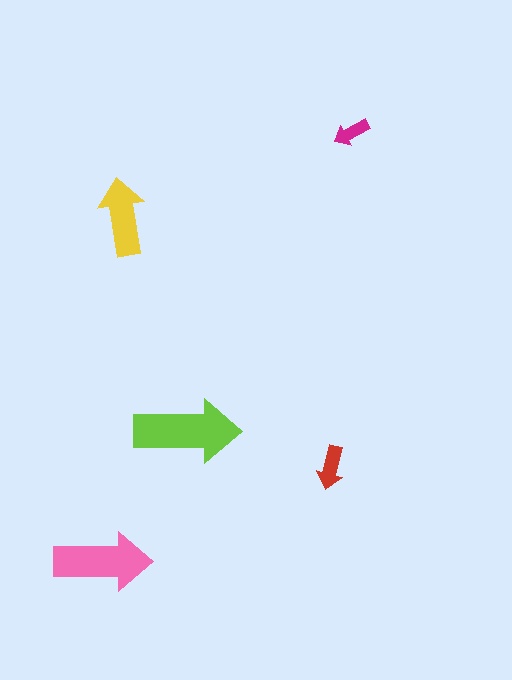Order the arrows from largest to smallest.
the lime one, the pink one, the yellow one, the red one, the magenta one.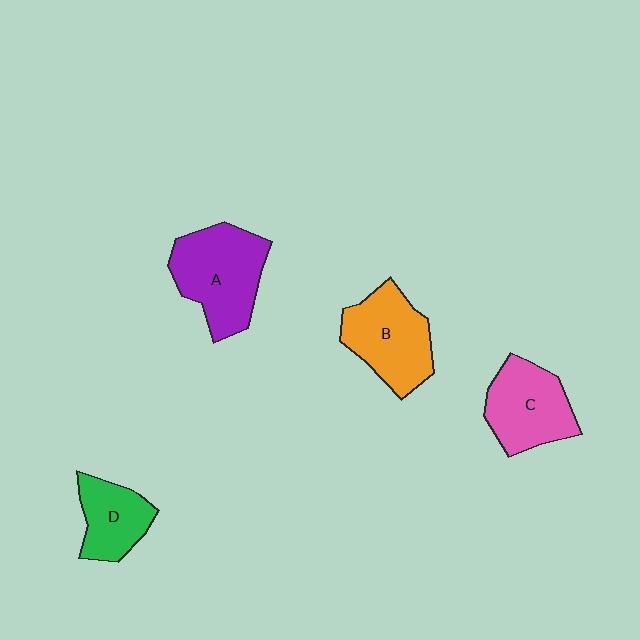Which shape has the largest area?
Shape A (purple).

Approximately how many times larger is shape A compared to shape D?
Approximately 1.6 times.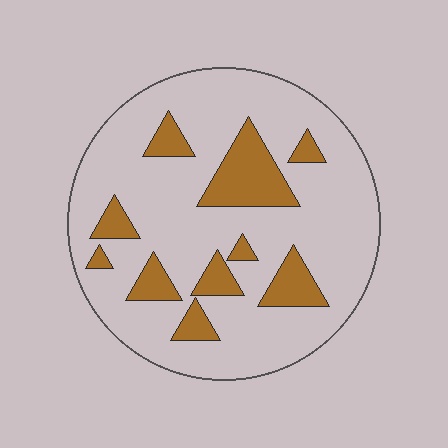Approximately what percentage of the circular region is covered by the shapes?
Approximately 20%.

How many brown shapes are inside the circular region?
10.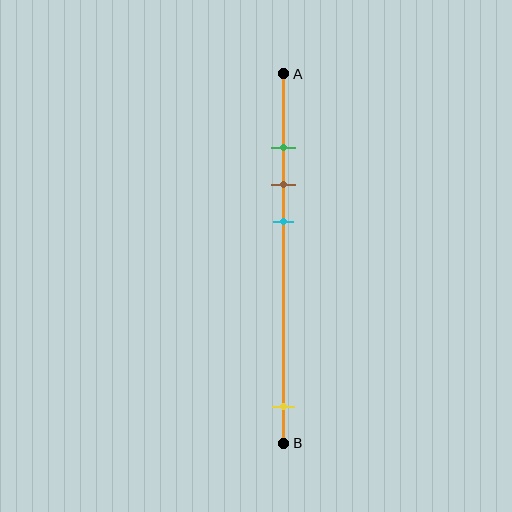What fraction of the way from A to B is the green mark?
The green mark is approximately 20% (0.2) of the way from A to B.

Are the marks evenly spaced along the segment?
No, the marks are not evenly spaced.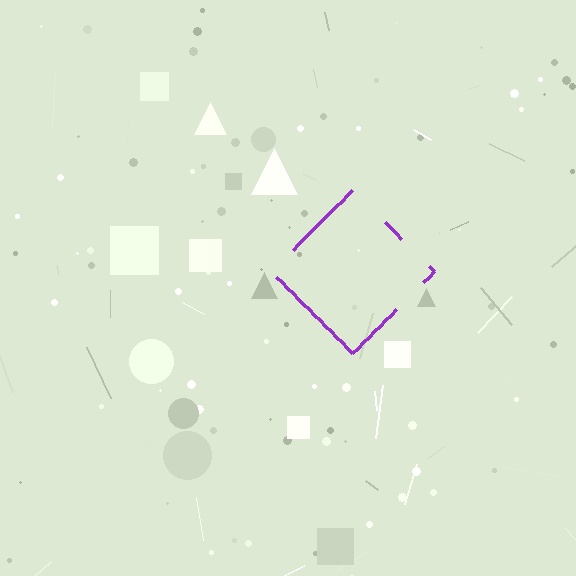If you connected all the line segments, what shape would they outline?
They would outline a diamond.